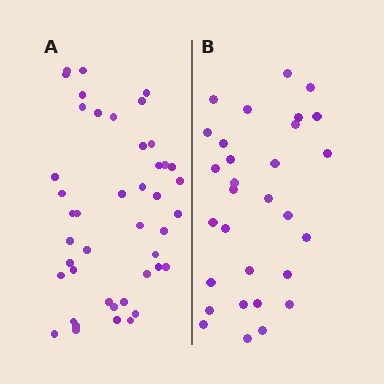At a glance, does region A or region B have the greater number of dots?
Region A (the left region) has more dots.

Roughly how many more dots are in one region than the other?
Region A has approximately 15 more dots than region B.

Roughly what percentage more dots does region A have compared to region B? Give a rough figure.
About 45% more.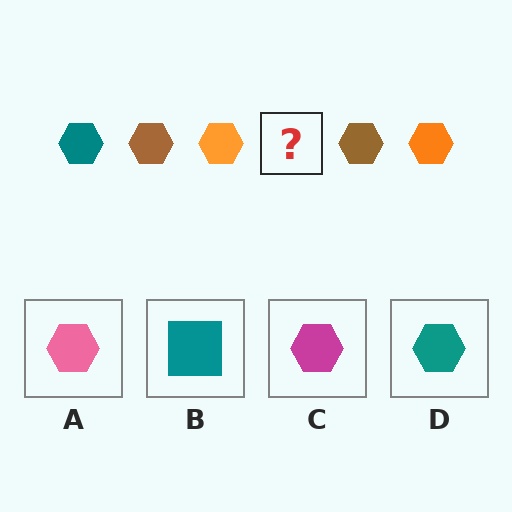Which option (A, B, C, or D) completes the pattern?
D.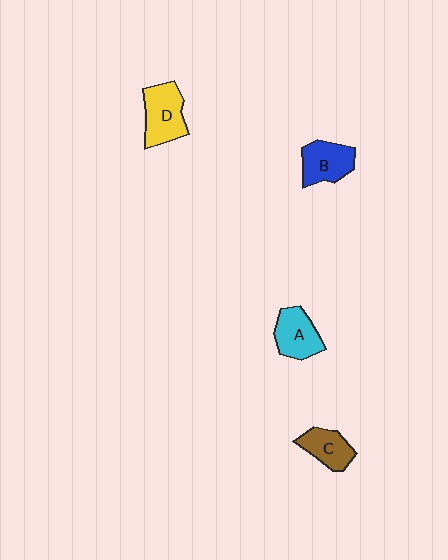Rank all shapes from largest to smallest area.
From largest to smallest: D (yellow), B (blue), A (cyan), C (brown).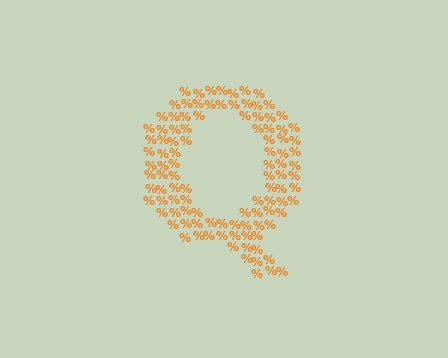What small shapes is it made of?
It is made of small percent signs.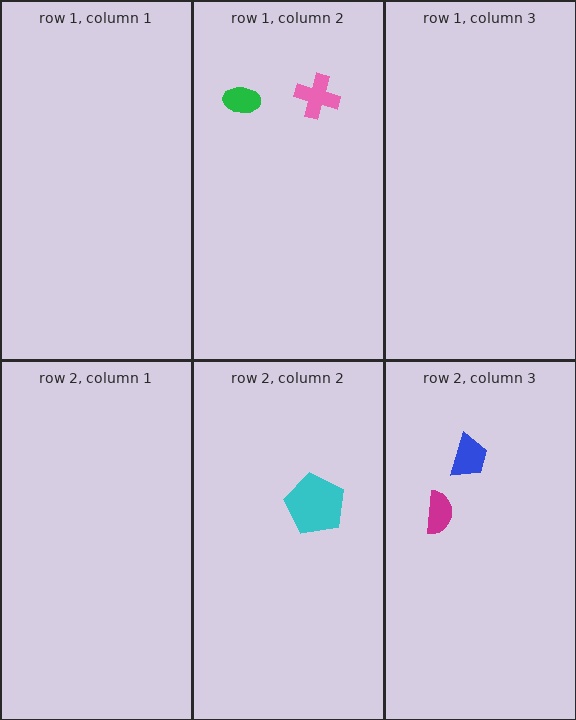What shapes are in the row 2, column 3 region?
The magenta semicircle, the blue trapezoid.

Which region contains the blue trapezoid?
The row 2, column 3 region.